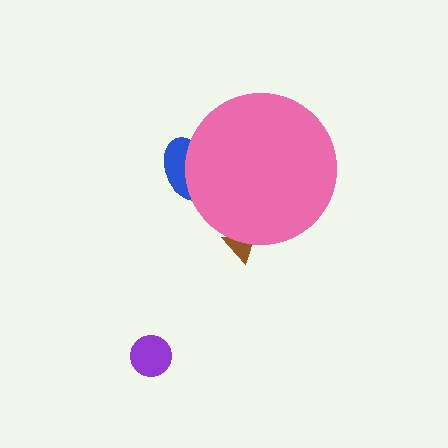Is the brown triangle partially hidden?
Yes, the brown triangle is partially hidden behind the pink circle.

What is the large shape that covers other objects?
A pink circle.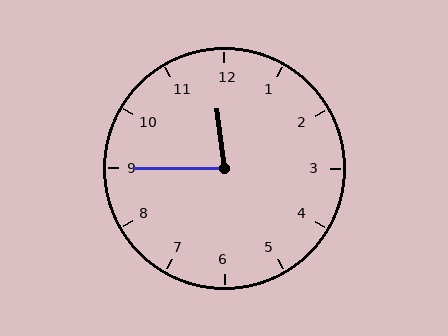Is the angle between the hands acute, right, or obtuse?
It is acute.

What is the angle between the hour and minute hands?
Approximately 82 degrees.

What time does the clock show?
11:45.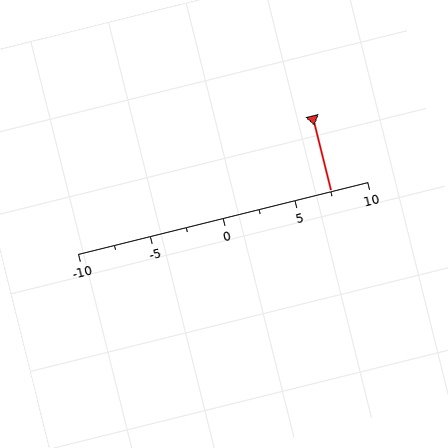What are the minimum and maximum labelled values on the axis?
The axis runs from -10 to 10.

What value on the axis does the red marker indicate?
The marker indicates approximately 7.5.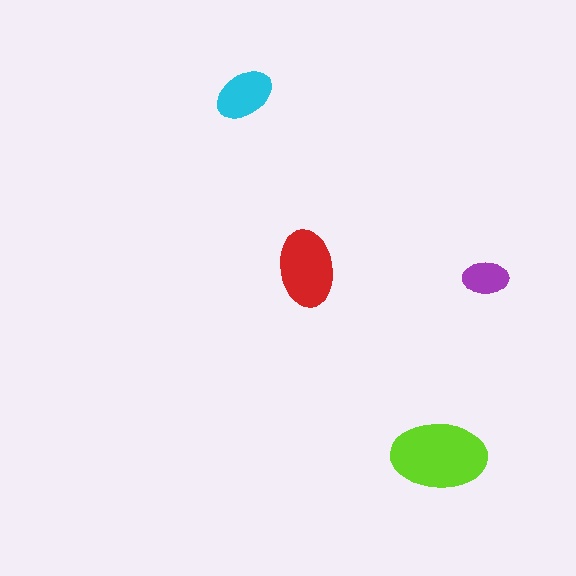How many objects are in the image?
There are 4 objects in the image.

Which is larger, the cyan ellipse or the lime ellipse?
The lime one.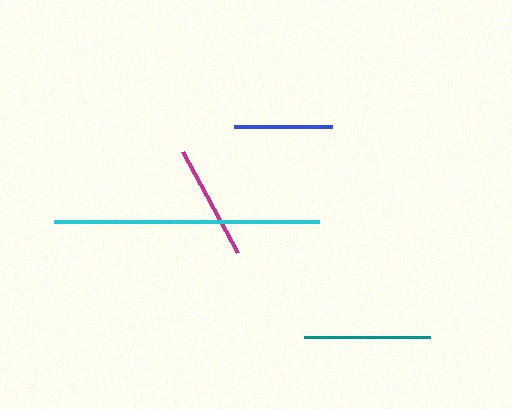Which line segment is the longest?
The cyan line is the longest at approximately 264 pixels.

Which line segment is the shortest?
The blue line is the shortest at approximately 97 pixels.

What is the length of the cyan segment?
The cyan segment is approximately 264 pixels long.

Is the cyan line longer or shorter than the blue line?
The cyan line is longer than the blue line.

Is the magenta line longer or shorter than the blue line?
The magenta line is longer than the blue line.